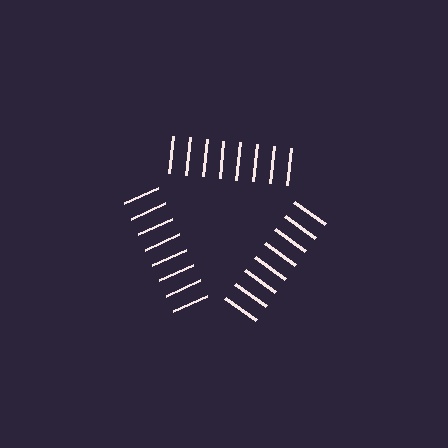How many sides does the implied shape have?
3 sides — the line-ends trace a triangle.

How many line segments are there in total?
24 — 8 along each of the 3 edges.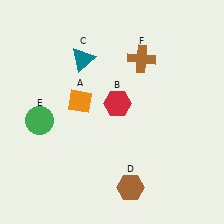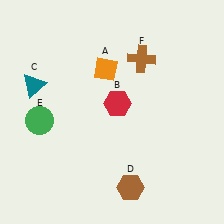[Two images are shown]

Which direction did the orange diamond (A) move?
The orange diamond (A) moved up.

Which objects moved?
The objects that moved are: the orange diamond (A), the teal triangle (C).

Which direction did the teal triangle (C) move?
The teal triangle (C) moved left.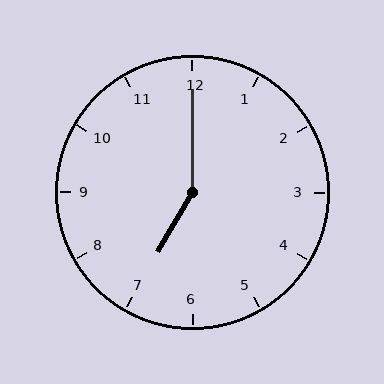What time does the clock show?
7:00.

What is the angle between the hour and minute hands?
Approximately 150 degrees.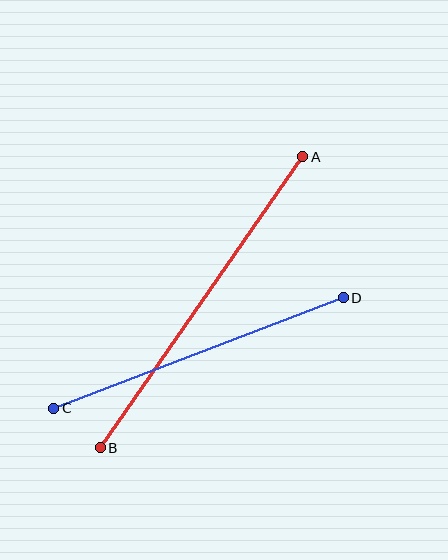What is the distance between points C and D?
The distance is approximately 310 pixels.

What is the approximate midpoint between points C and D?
The midpoint is at approximately (198, 353) pixels.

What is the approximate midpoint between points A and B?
The midpoint is at approximately (202, 302) pixels.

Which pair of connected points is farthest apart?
Points A and B are farthest apart.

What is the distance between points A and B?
The distance is approximately 355 pixels.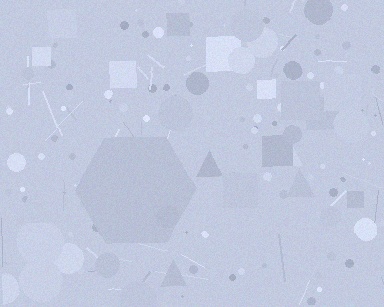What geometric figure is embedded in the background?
A hexagon is embedded in the background.